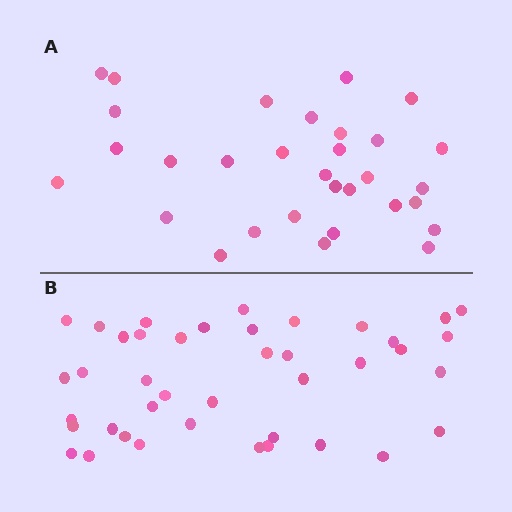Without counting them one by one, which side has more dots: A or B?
Region B (the bottom region) has more dots.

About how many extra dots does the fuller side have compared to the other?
Region B has roughly 10 or so more dots than region A.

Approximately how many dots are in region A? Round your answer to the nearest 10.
About 30 dots. (The exact count is 31, which rounds to 30.)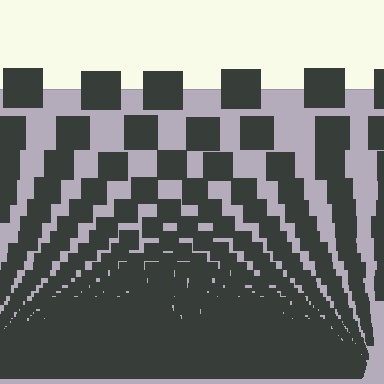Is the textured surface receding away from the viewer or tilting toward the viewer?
The surface appears to tilt toward the viewer. Texture elements get larger and sparser toward the top.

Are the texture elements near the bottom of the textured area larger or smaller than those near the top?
Smaller. The gradient is inverted — elements near the bottom are smaller and denser.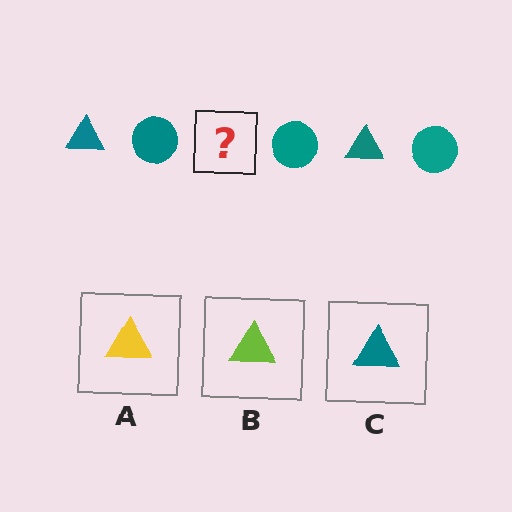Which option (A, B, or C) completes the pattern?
C.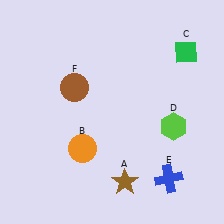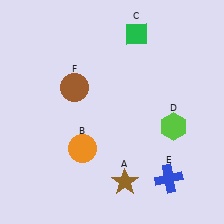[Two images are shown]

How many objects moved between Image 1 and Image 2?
1 object moved between the two images.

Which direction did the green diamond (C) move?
The green diamond (C) moved left.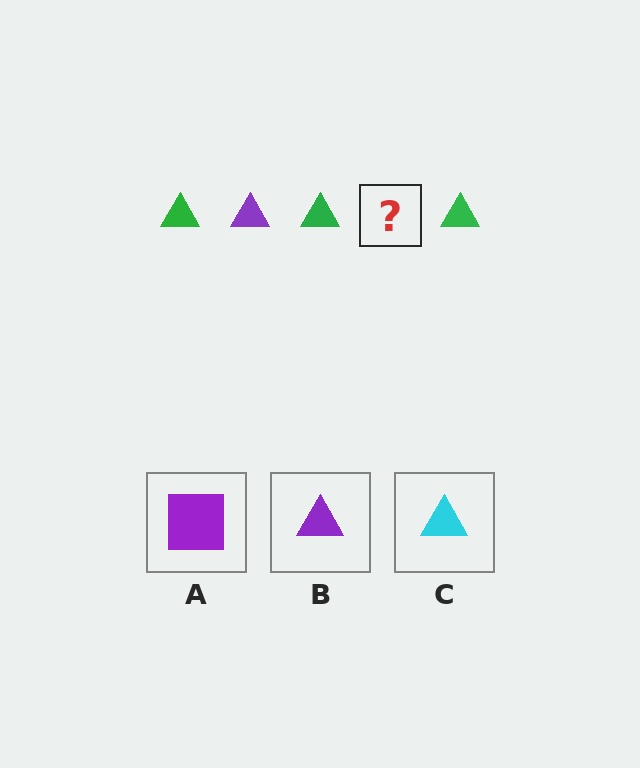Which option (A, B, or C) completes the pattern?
B.